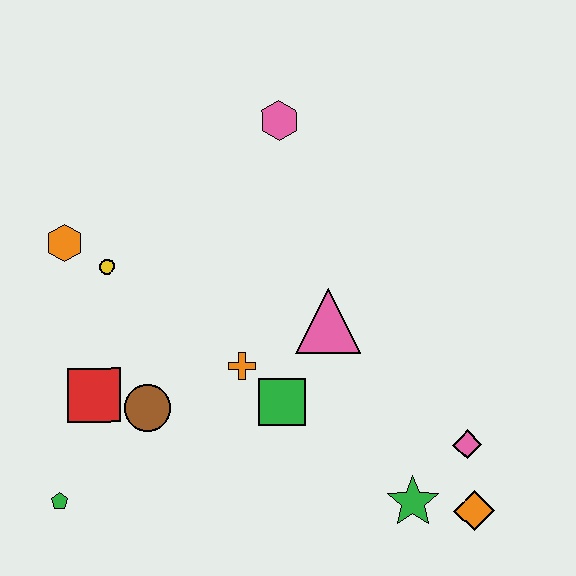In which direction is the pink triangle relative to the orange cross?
The pink triangle is to the right of the orange cross.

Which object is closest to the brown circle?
The red square is closest to the brown circle.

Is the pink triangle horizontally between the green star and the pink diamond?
No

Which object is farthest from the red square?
The orange diamond is farthest from the red square.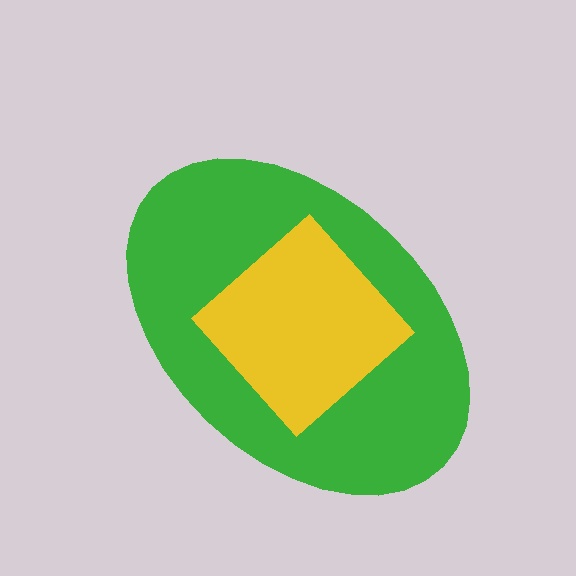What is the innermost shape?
The yellow diamond.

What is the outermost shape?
The green ellipse.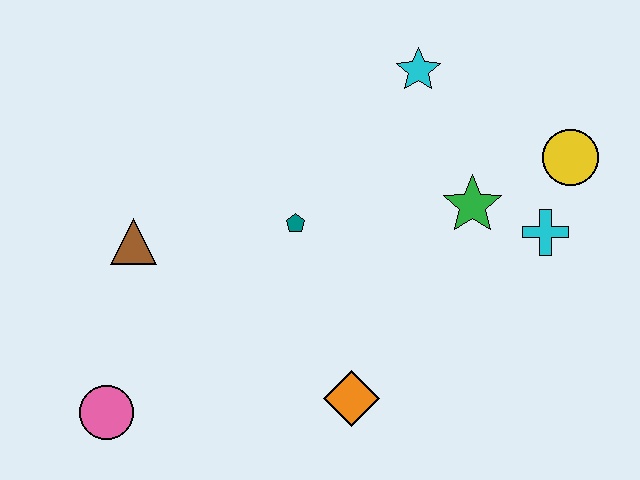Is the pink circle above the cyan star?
No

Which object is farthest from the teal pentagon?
The yellow circle is farthest from the teal pentagon.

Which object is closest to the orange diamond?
The teal pentagon is closest to the orange diamond.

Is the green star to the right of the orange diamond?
Yes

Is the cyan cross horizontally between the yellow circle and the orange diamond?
Yes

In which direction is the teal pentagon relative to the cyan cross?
The teal pentagon is to the left of the cyan cross.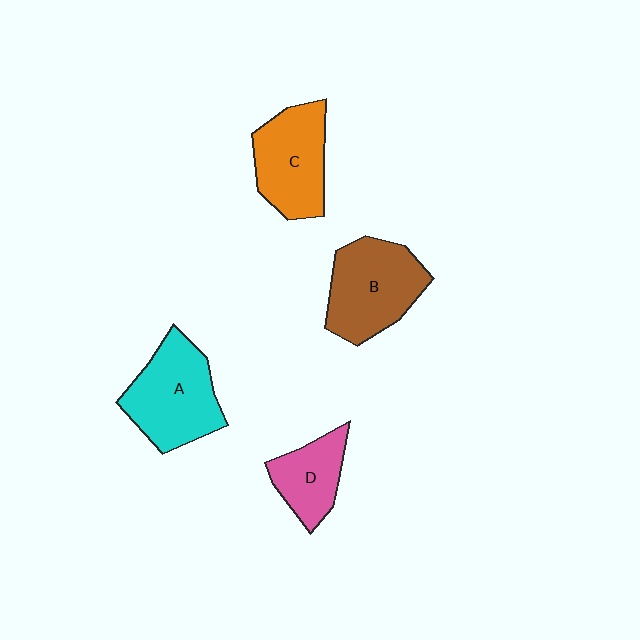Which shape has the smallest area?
Shape D (pink).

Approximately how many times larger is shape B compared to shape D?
Approximately 1.6 times.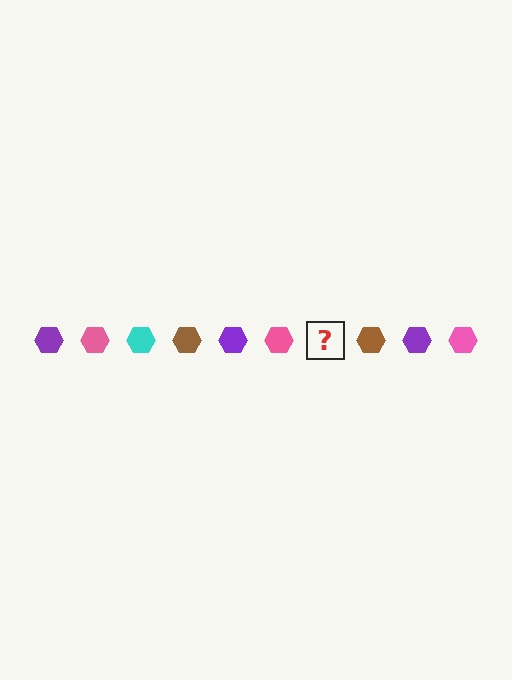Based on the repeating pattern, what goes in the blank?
The blank should be a cyan hexagon.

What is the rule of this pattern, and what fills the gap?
The rule is that the pattern cycles through purple, pink, cyan, brown hexagons. The gap should be filled with a cyan hexagon.